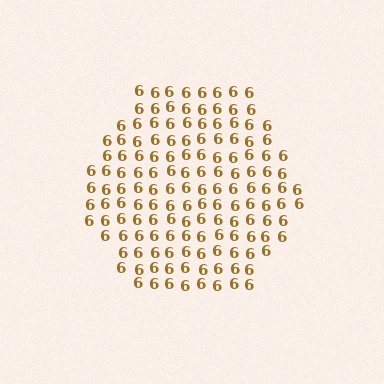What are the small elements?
The small elements are digit 6's.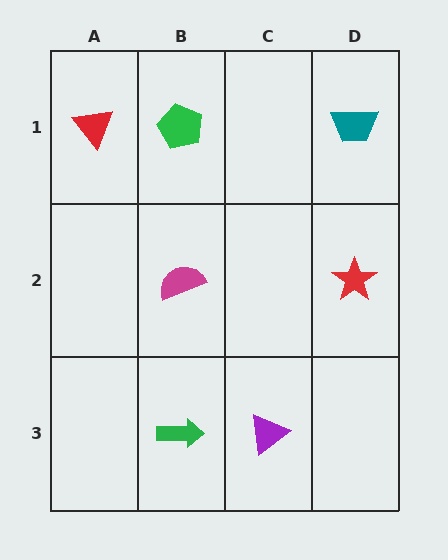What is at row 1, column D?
A teal trapezoid.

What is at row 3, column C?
A purple triangle.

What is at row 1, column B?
A green pentagon.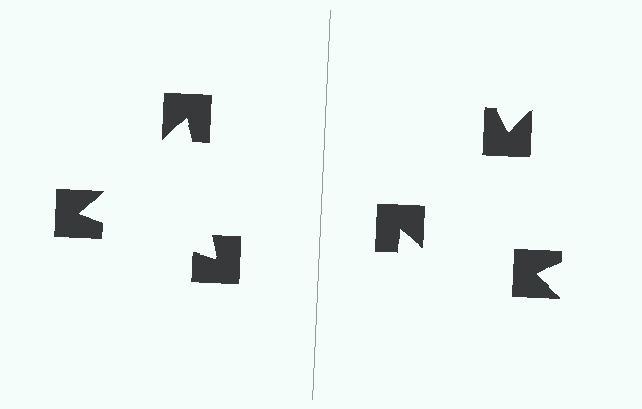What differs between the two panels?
The notched squares are positioned identically on both sides; only the wedge orientations differ. On the left they align to a triangle; on the right they are misaligned.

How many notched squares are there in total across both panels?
6 — 3 on each side.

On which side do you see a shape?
An illusory triangle appears on the left side. On the right side the wedge cuts are rotated, so no coherent shape forms.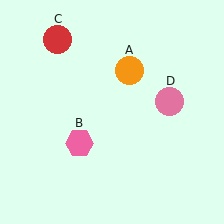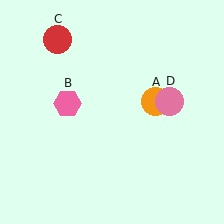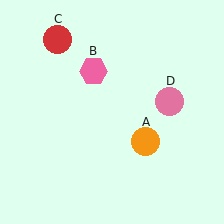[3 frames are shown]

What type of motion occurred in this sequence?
The orange circle (object A), pink hexagon (object B) rotated clockwise around the center of the scene.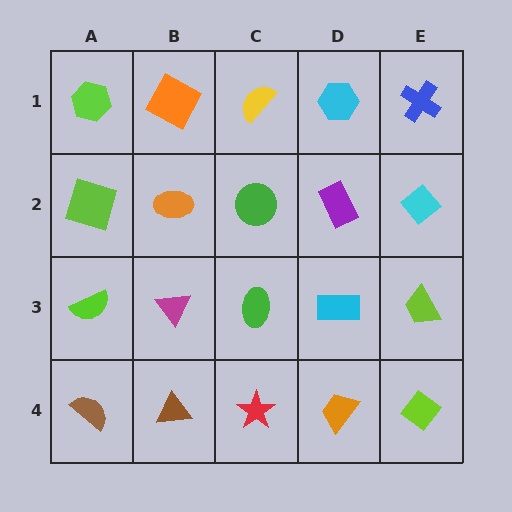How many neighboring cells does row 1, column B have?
3.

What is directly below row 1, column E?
A cyan diamond.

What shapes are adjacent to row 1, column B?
An orange ellipse (row 2, column B), a lime hexagon (row 1, column A), a yellow semicircle (row 1, column C).